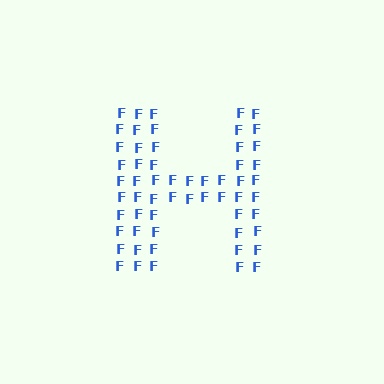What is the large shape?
The large shape is the letter H.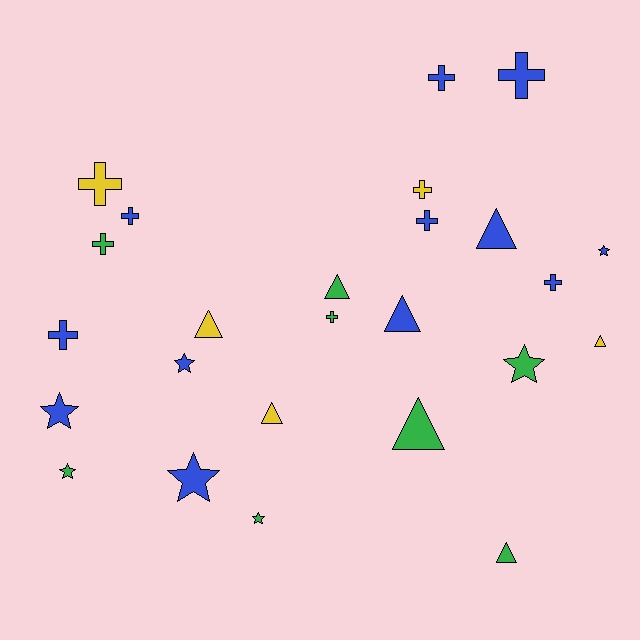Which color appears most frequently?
Blue, with 12 objects.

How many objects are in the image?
There are 25 objects.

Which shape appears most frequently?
Cross, with 10 objects.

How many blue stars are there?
There are 4 blue stars.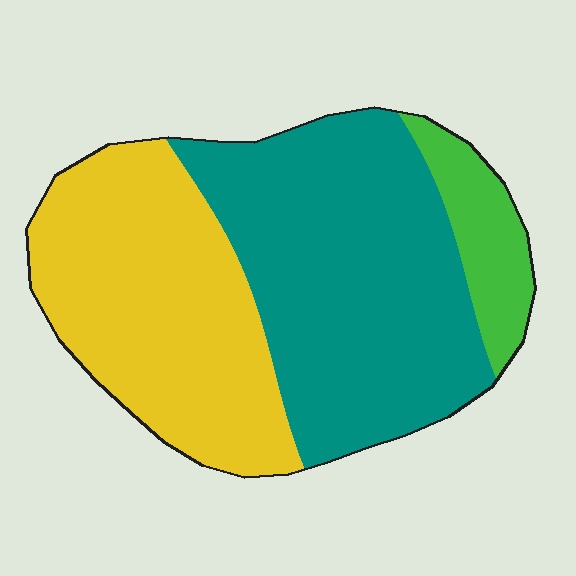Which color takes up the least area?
Green, at roughly 10%.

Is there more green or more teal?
Teal.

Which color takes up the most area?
Teal, at roughly 50%.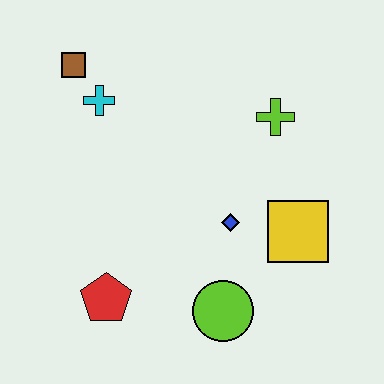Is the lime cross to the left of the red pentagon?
No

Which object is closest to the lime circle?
The blue diamond is closest to the lime circle.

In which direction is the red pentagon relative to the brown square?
The red pentagon is below the brown square.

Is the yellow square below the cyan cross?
Yes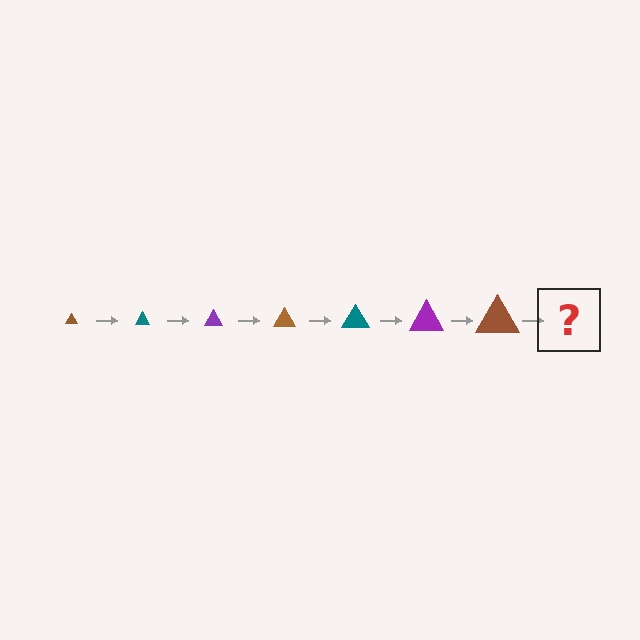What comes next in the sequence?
The next element should be a teal triangle, larger than the previous one.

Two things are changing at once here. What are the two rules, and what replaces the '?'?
The two rules are that the triangle grows larger each step and the color cycles through brown, teal, and purple. The '?' should be a teal triangle, larger than the previous one.